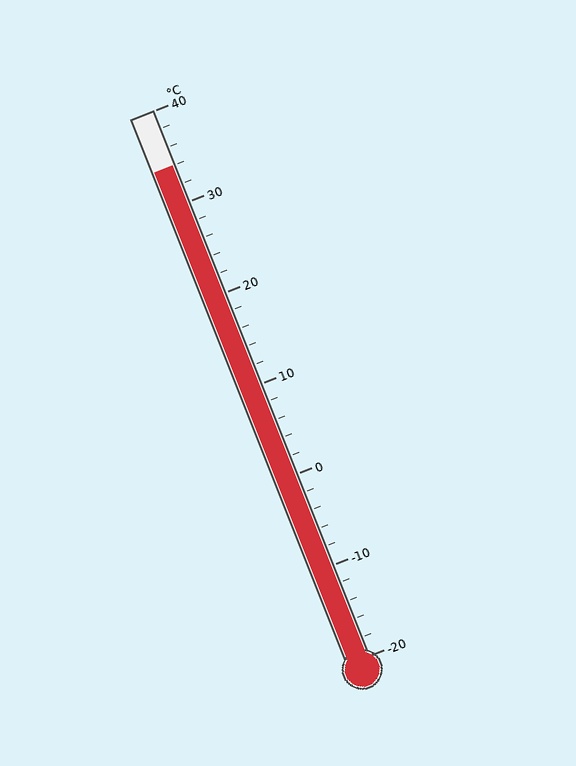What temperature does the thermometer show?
The thermometer shows approximately 34°C.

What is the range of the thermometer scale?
The thermometer scale ranges from -20°C to 40°C.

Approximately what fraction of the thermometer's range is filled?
The thermometer is filled to approximately 90% of its range.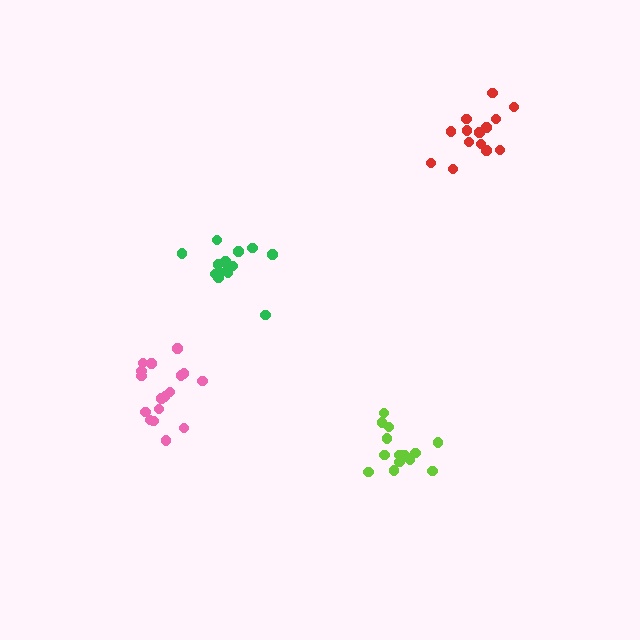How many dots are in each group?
Group 1: 14 dots, Group 2: 14 dots, Group 3: 14 dots, Group 4: 17 dots (59 total).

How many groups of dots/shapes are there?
There are 4 groups.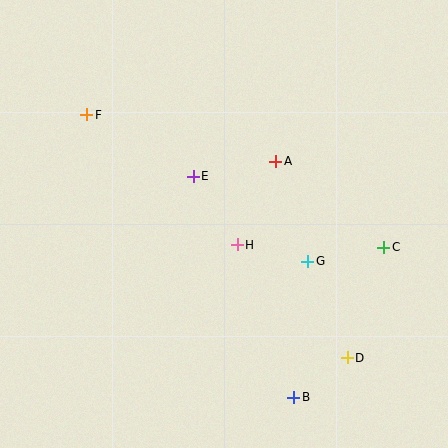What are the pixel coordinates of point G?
Point G is at (308, 261).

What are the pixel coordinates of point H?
Point H is at (237, 245).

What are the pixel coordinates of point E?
Point E is at (193, 176).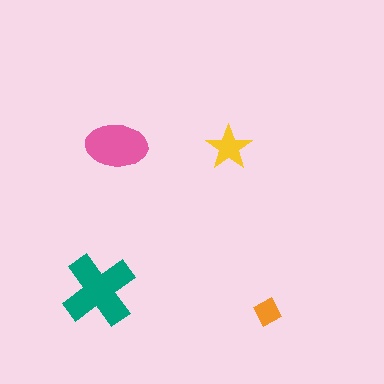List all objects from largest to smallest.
The teal cross, the pink ellipse, the yellow star, the orange diamond.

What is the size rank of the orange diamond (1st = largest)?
4th.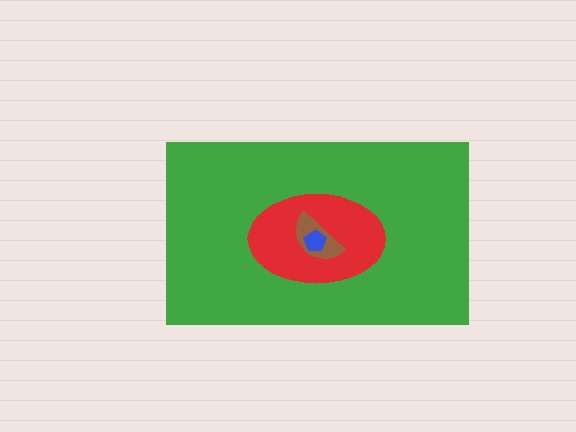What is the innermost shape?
The blue pentagon.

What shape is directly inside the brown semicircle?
The blue pentagon.